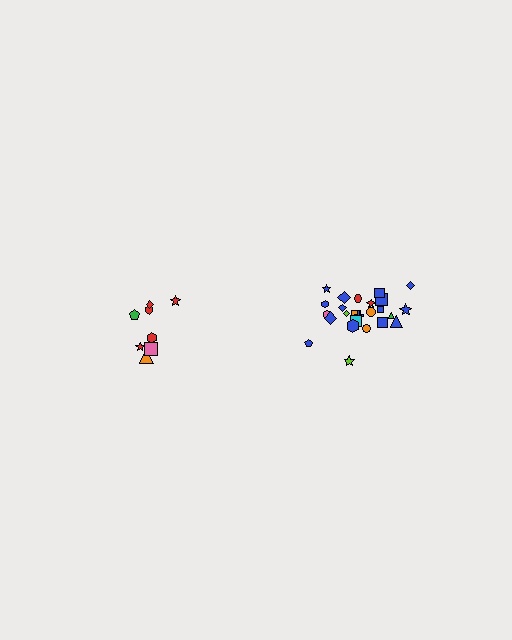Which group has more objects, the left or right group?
The right group.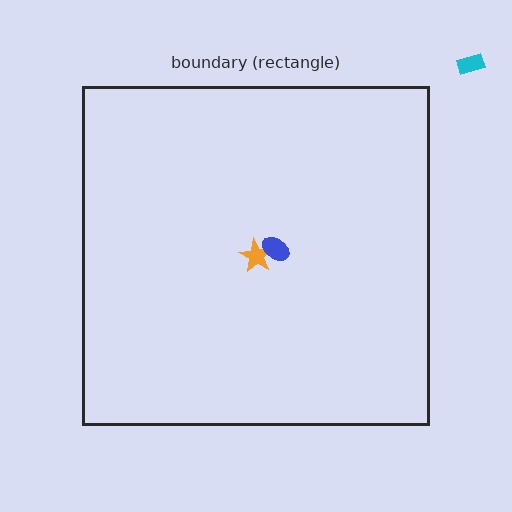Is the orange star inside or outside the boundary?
Inside.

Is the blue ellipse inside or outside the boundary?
Inside.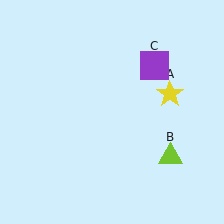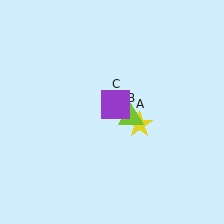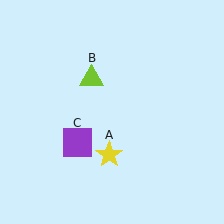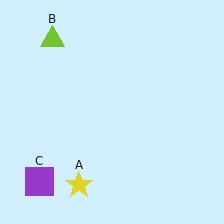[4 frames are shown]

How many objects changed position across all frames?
3 objects changed position: yellow star (object A), lime triangle (object B), purple square (object C).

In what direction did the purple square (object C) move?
The purple square (object C) moved down and to the left.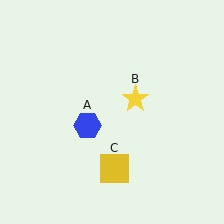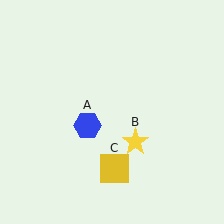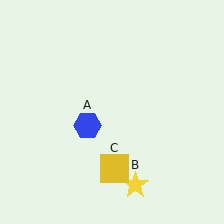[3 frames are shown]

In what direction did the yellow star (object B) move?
The yellow star (object B) moved down.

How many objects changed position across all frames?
1 object changed position: yellow star (object B).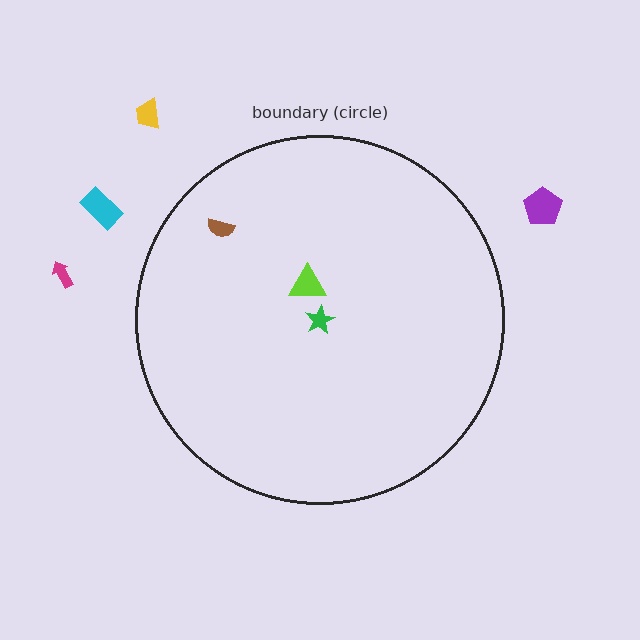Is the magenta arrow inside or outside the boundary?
Outside.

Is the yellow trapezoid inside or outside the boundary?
Outside.